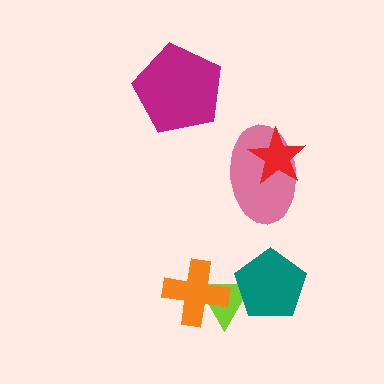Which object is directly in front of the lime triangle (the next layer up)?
The teal pentagon is directly in front of the lime triangle.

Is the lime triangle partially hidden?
Yes, it is partially covered by another shape.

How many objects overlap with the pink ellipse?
1 object overlaps with the pink ellipse.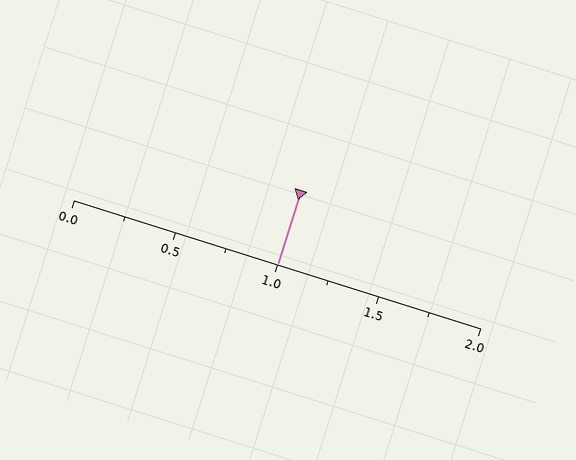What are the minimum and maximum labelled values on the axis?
The axis runs from 0.0 to 2.0.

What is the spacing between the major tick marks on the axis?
The major ticks are spaced 0.5 apart.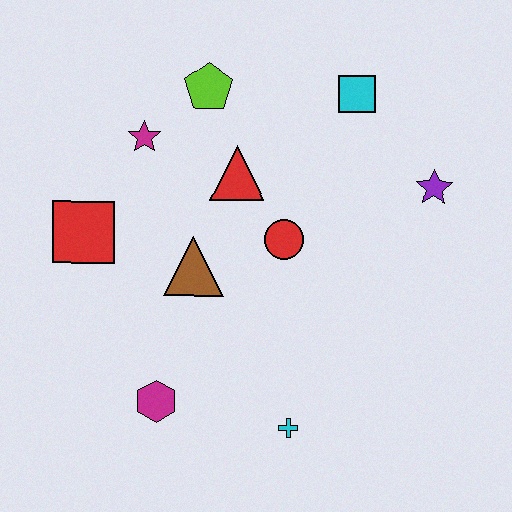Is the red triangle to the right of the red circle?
No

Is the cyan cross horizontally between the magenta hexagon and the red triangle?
No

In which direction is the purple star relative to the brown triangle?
The purple star is to the right of the brown triangle.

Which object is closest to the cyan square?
The purple star is closest to the cyan square.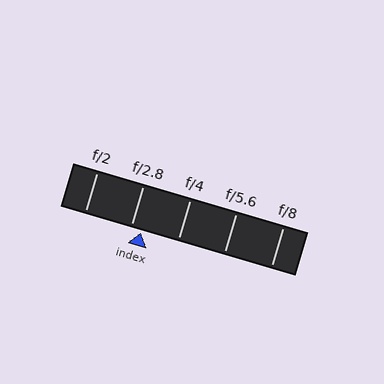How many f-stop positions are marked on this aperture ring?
There are 5 f-stop positions marked.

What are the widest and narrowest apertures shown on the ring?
The widest aperture shown is f/2 and the narrowest is f/8.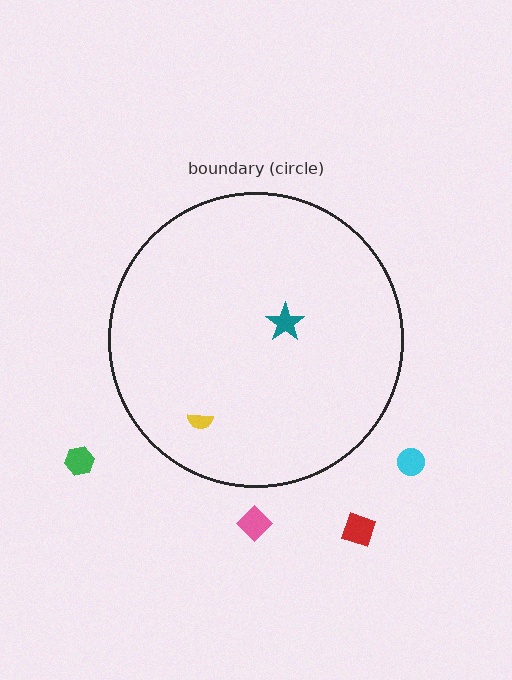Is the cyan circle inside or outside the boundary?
Outside.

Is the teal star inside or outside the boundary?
Inside.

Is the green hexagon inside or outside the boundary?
Outside.